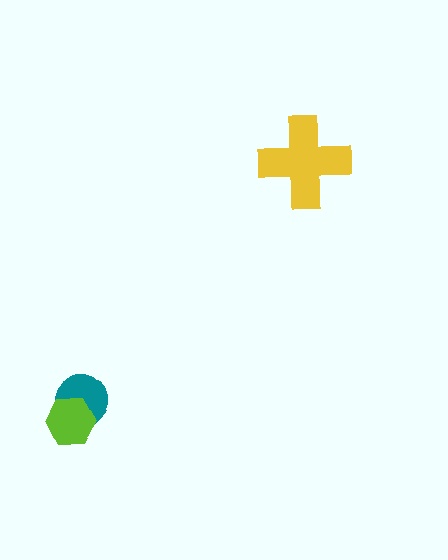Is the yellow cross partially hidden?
No, no other shape covers it.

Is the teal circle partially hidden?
Yes, it is partially covered by another shape.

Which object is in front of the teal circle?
The lime hexagon is in front of the teal circle.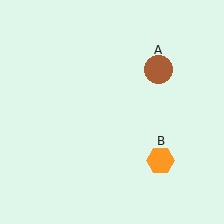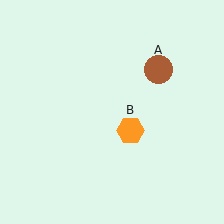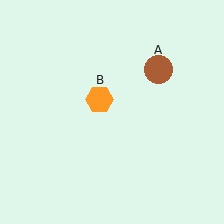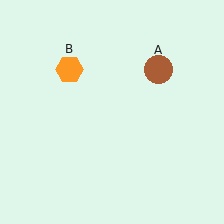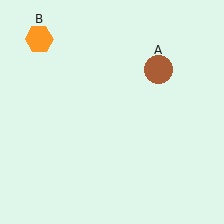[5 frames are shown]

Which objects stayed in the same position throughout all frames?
Brown circle (object A) remained stationary.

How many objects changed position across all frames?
1 object changed position: orange hexagon (object B).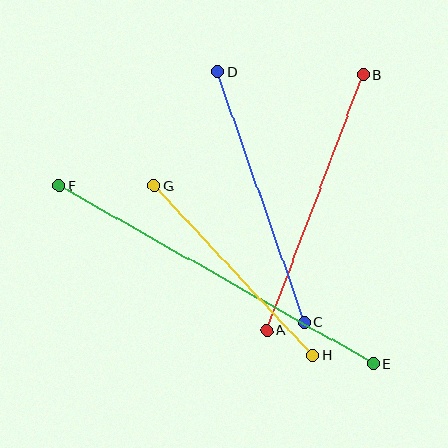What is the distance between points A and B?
The distance is approximately 273 pixels.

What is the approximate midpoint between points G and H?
The midpoint is at approximately (233, 271) pixels.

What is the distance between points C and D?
The distance is approximately 265 pixels.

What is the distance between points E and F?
The distance is approximately 361 pixels.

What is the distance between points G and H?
The distance is approximately 232 pixels.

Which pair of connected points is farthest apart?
Points E and F are farthest apart.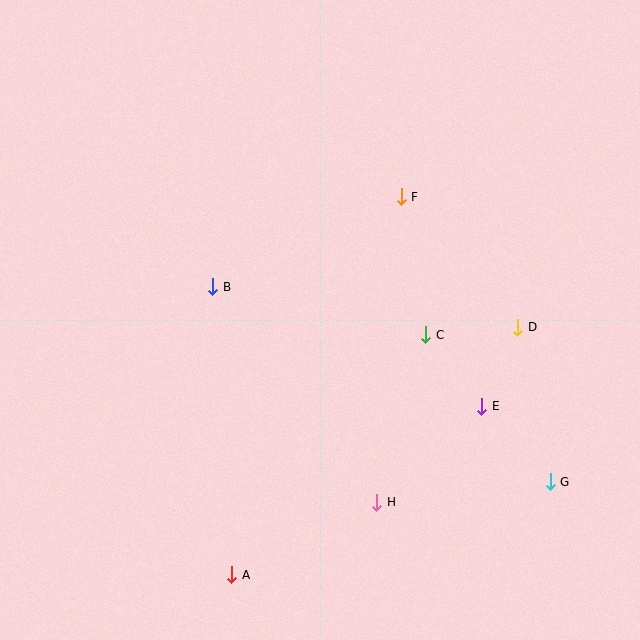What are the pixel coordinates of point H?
Point H is at (377, 502).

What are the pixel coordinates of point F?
Point F is at (401, 197).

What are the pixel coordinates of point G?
Point G is at (550, 482).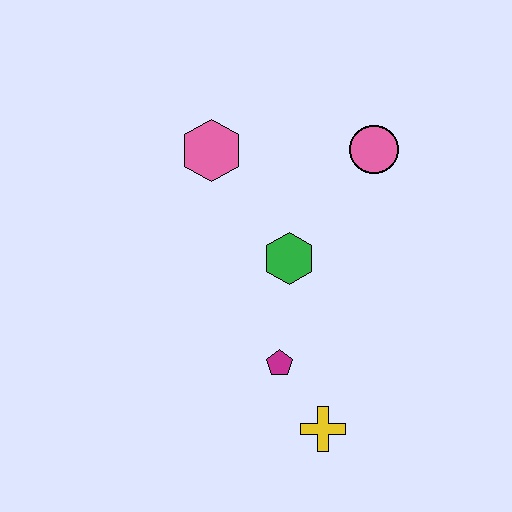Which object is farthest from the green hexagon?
The yellow cross is farthest from the green hexagon.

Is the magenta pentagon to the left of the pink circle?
Yes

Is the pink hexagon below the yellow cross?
No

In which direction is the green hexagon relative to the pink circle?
The green hexagon is below the pink circle.